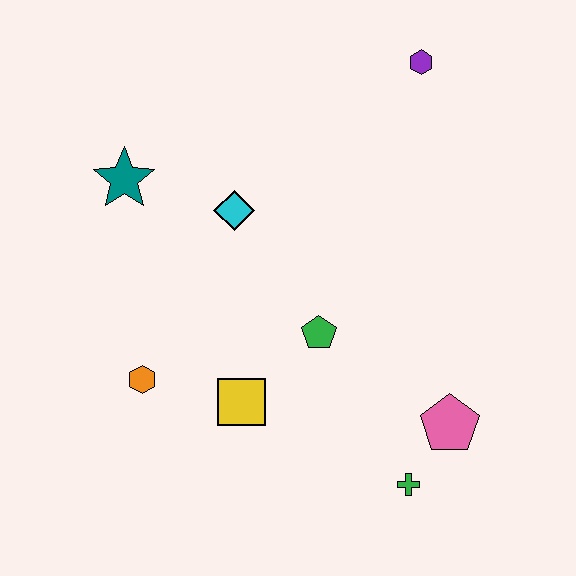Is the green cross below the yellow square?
Yes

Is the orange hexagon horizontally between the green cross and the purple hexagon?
No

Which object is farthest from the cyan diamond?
The green cross is farthest from the cyan diamond.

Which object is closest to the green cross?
The pink pentagon is closest to the green cross.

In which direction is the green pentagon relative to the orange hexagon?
The green pentagon is to the right of the orange hexagon.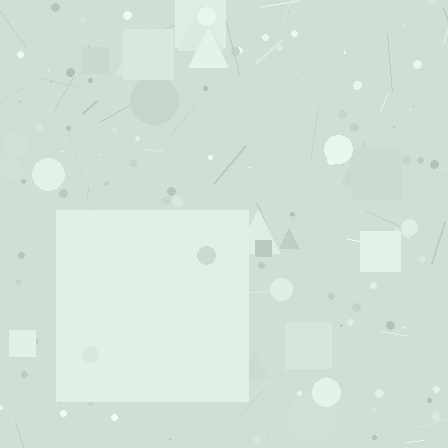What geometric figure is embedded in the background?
A square is embedded in the background.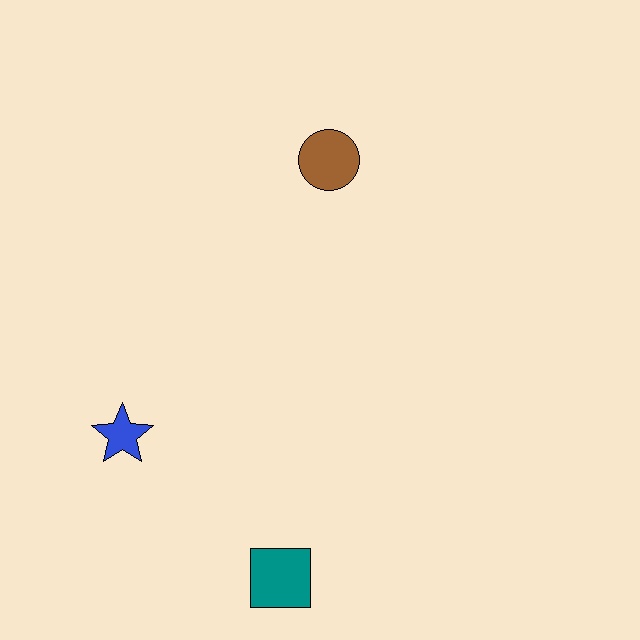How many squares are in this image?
There is 1 square.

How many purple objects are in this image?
There are no purple objects.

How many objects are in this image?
There are 3 objects.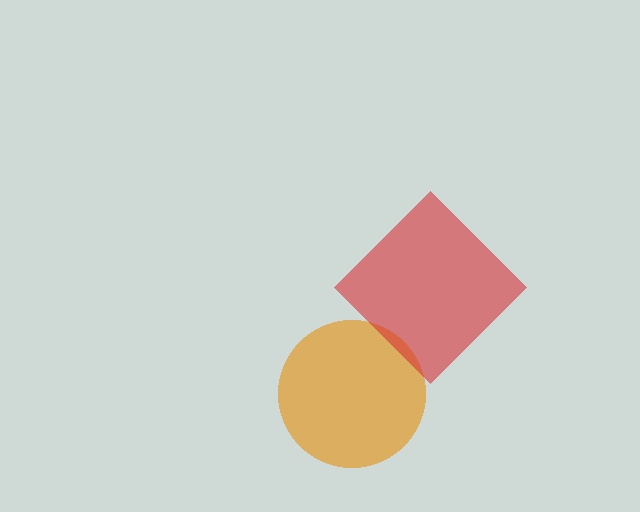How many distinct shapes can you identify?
There are 2 distinct shapes: an orange circle, a red diamond.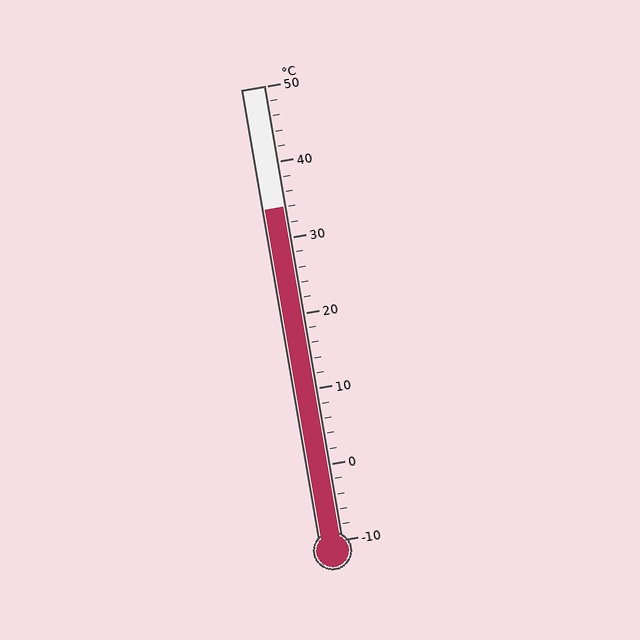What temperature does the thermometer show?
The thermometer shows approximately 34°C.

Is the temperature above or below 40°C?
The temperature is below 40°C.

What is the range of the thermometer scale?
The thermometer scale ranges from -10°C to 50°C.